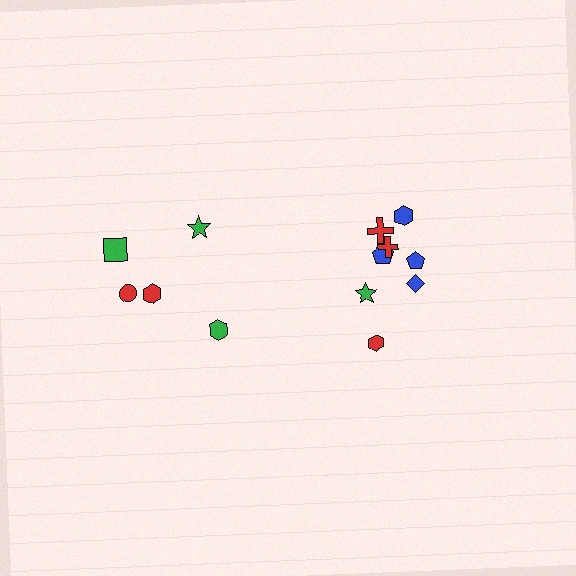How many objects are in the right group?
There are 8 objects.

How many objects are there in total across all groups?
There are 13 objects.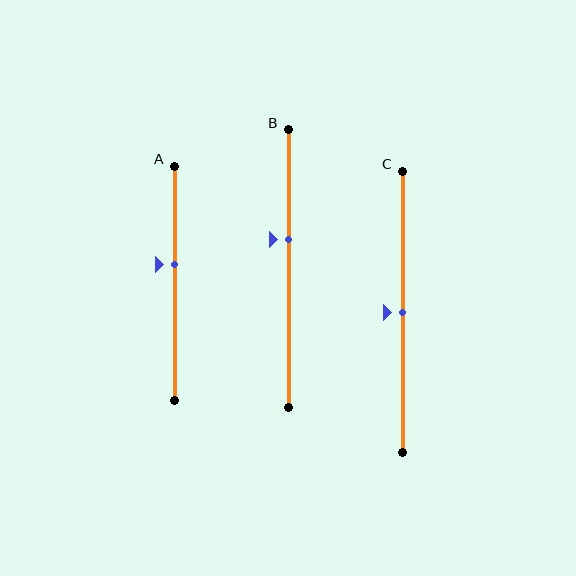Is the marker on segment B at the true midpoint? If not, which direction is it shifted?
No, the marker on segment B is shifted upward by about 11% of the segment length.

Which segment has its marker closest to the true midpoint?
Segment C has its marker closest to the true midpoint.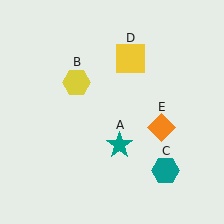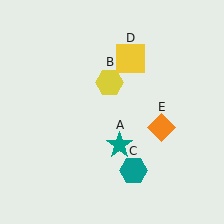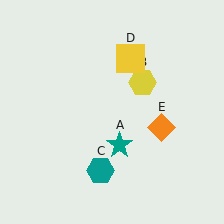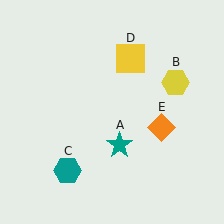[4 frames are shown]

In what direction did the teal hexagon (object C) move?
The teal hexagon (object C) moved left.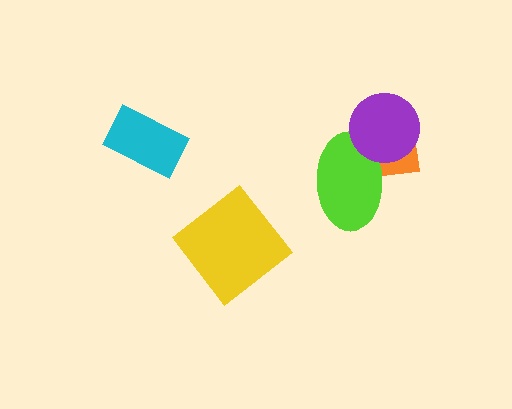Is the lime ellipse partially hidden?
Yes, it is partially covered by another shape.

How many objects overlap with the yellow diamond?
0 objects overlap with the yellow diamond.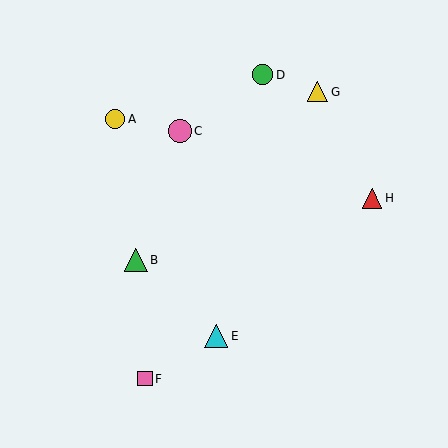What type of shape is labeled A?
Shape A is a yellow circle.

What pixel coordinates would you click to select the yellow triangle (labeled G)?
Click at (317, 92) to select the yellow triangle G.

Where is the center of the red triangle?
The center of the red triangle is at (372, 198).